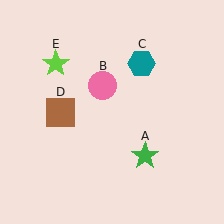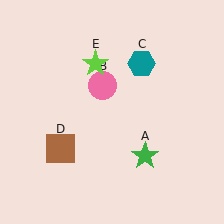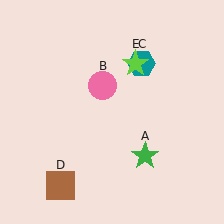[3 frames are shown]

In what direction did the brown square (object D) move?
The brown square (object D) moved down.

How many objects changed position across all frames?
2 objects changed position: brown square (object D), lime star (object E).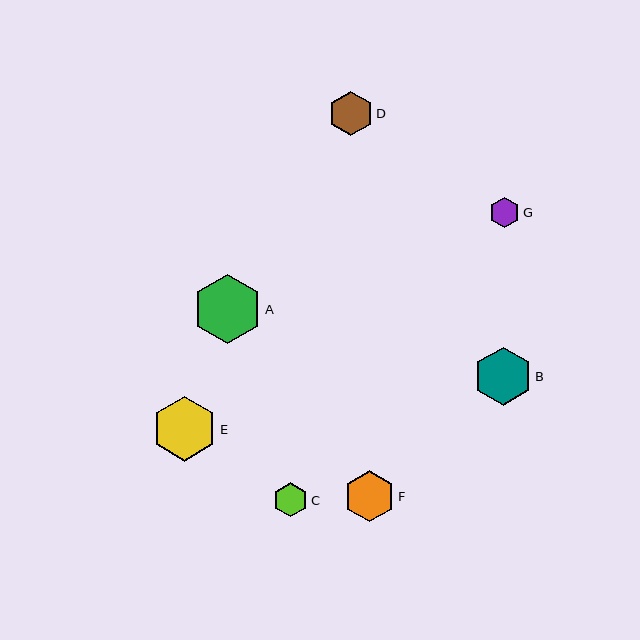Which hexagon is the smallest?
Hexagon G is the smallest with a size of approximately 31 pixels.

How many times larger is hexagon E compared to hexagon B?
Hexagon E is approximately 1.1 times the size of hexagon B.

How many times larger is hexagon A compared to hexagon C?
Hexagon A is approximately 2.0 times the size of hexagon C.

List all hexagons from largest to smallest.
From largest to smallest: A, E, B, F, D, C, G.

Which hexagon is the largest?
Hexagon A is the largest with a size of approximately 69 pixels.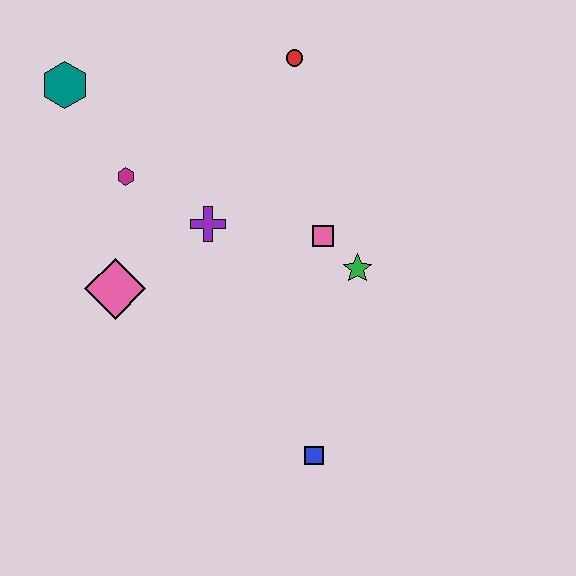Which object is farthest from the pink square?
The teal hexagon is farthest from the pink square.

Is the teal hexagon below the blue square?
No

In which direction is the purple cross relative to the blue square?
The purple cross is above the blue square.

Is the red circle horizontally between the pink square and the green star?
No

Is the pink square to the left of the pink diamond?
No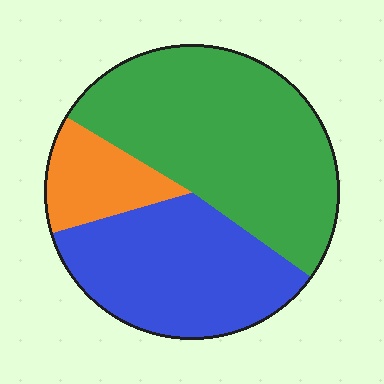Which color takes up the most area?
Green, at roughly 50%.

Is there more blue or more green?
Green.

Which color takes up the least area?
Orange, at roughly 15%.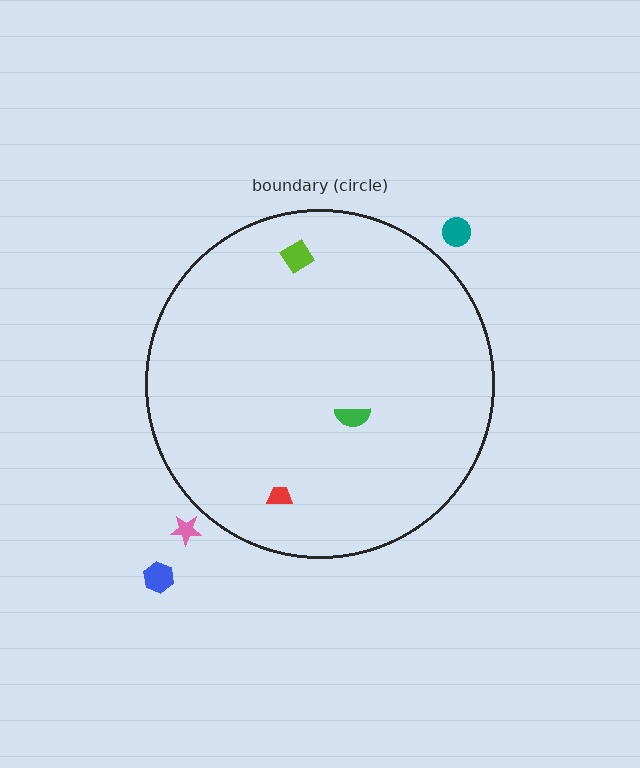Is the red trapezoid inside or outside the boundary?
Inside.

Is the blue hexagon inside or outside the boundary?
Outside.